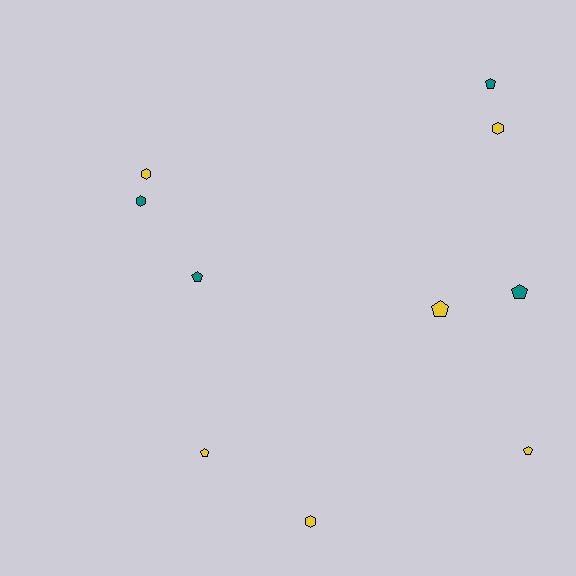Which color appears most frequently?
Yellow, with 6 objects.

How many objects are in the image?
There are 10 objects.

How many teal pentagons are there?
There are 3 teal pentagons.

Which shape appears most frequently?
Pentagon, with 6 objects.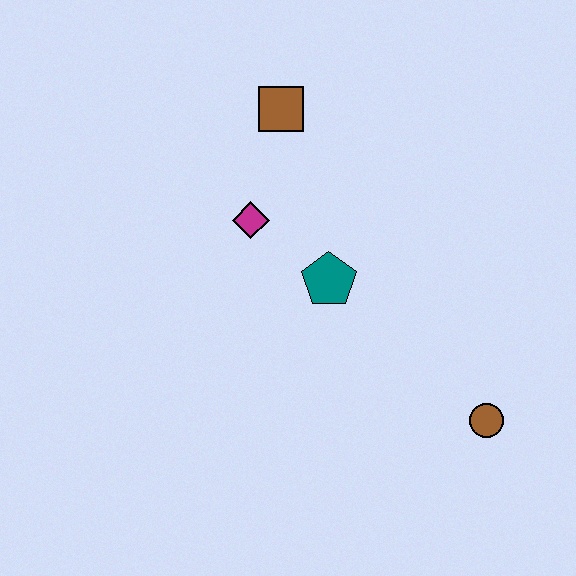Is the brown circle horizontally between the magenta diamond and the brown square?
No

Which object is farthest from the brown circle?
The brown square is farthest from the brown circle.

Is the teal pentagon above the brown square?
No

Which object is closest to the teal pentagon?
The magenta diamond is closest to the teal pentagon.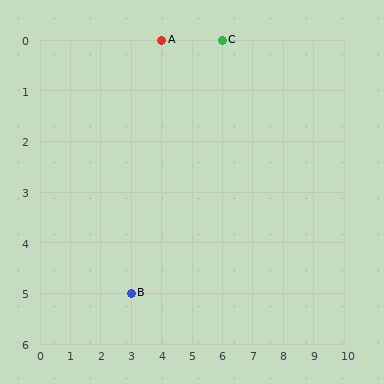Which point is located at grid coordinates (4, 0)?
Point A is at (4, 0).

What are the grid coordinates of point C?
Point C is at grid coordinates (6, 0).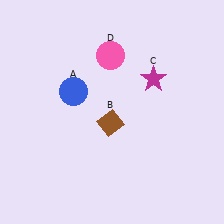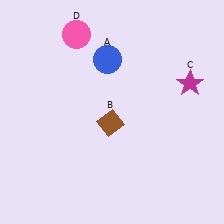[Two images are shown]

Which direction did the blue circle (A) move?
The blue circle (A) moved right.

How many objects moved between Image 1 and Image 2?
3 objects moved between the two images.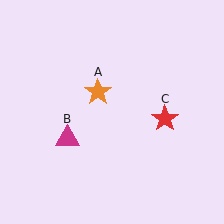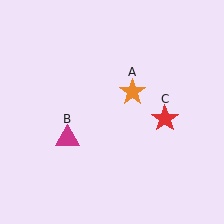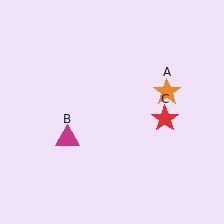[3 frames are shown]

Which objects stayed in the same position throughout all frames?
Magenta triangle (object B) and red star (object C) remained stationary.